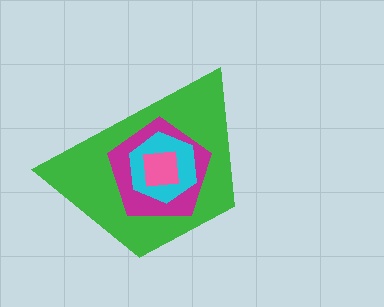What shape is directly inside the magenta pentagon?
The cyan hexagon.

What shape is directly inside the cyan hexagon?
The pink square.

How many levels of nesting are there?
4.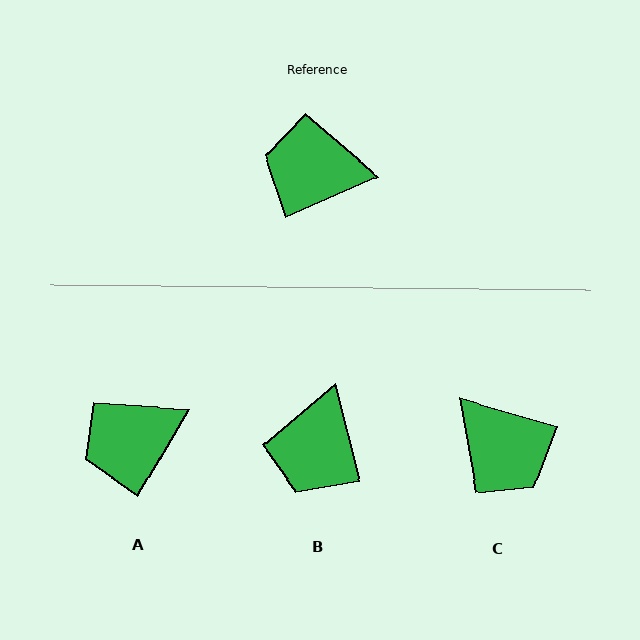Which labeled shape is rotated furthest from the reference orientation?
C, about 140 degrees away.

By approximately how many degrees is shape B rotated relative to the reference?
Approximately 80 degrees counter-clockwise.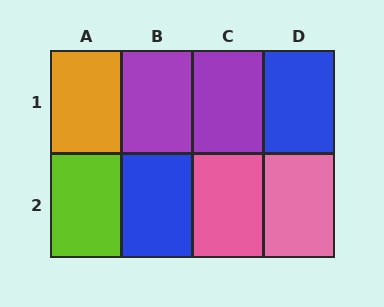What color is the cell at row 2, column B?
Blue.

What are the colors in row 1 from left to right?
Orange, purple, purple, blue.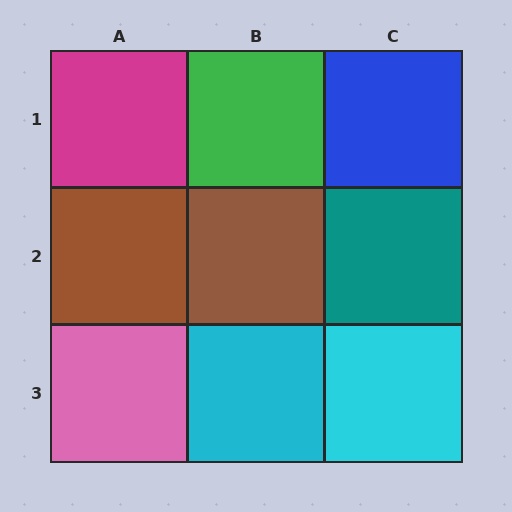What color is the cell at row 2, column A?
Brown.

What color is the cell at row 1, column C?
Blue.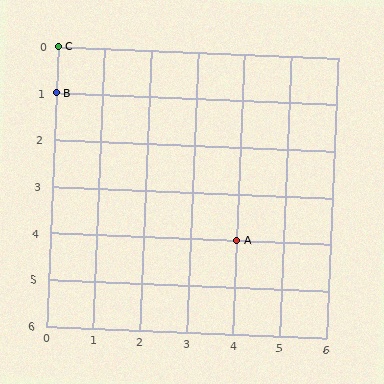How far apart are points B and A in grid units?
Points B and A are 4 columns and 3 rows apart (about 5.0 grid units diagonally).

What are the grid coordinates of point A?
Point A is at grid coordinates (4, 4).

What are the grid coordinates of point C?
Point C is at grid coordinates (0, 0).